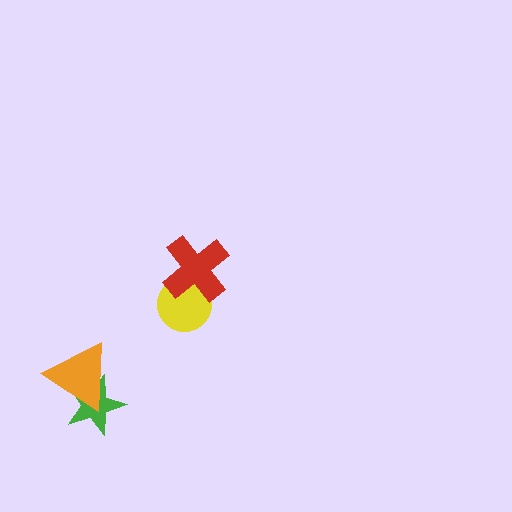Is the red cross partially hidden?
No, no other shape covers it.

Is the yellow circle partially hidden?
Yes, it is partially covered by another shape.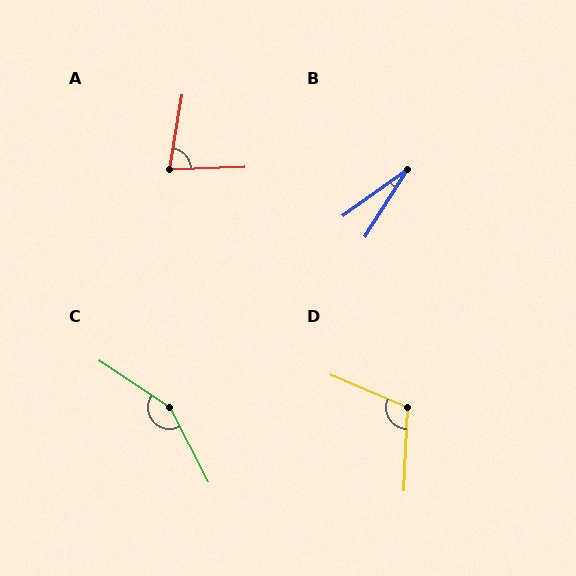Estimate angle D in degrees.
Approximately 110 degrees.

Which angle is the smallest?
B, at approximately 22 degrees.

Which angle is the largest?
C, at approximately 151 degrees.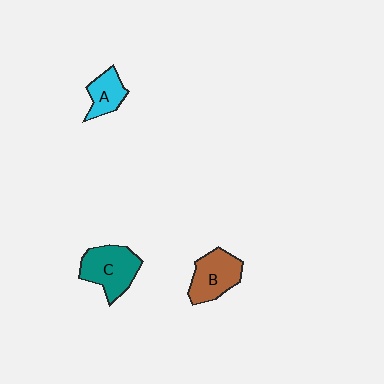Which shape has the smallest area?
Shape A (cyan).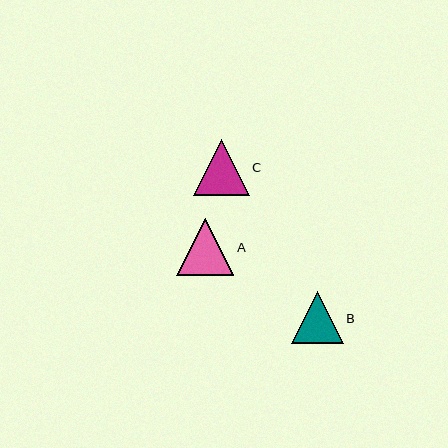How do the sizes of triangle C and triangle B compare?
Triangle C and triangle B are approximately the same size.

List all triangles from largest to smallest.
From largest to smallest: A, C, B.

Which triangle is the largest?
Triangle A is the largest with a size of approximately 57 pixels.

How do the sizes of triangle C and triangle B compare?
Triangle C and triangle B are approximately the same size.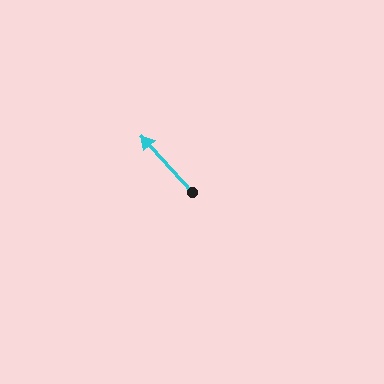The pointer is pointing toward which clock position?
Roughly 11 o'clock.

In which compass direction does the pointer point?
Northwest.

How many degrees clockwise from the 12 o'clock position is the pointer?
Approximately 318 degrees.